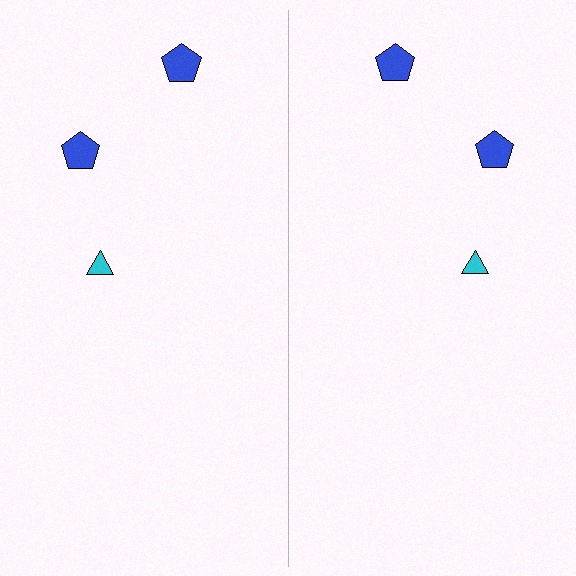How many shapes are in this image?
There are 6 shapes in this image.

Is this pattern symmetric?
Yes, this pattern has bilateral (reflection) symmetry.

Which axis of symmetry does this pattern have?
The pattern has a vertical axis of symmetry running through the center of the image.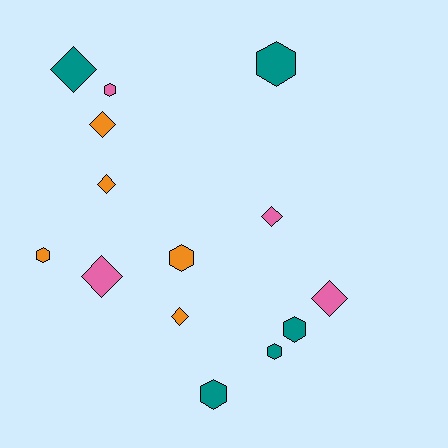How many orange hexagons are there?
There are 2 orange hexagons.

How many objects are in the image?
There are 14 objects.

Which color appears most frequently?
Teal, with 5 objects.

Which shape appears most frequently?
Diamond, with 7 objects.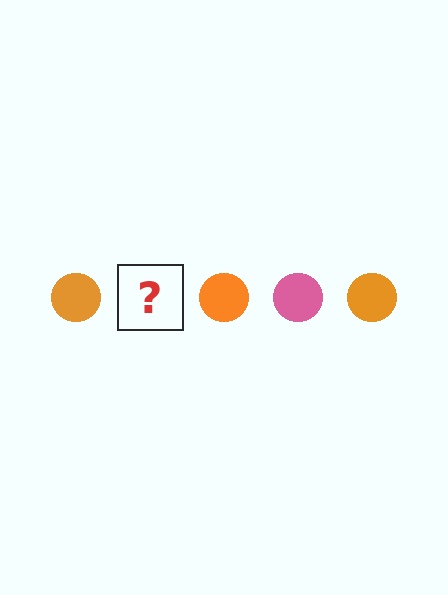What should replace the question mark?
The question mark should be replaced with a pink circle.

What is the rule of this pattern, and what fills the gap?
The rule is that the pattern cycles through orange, pink circles. The gap should be filled with a pink circle.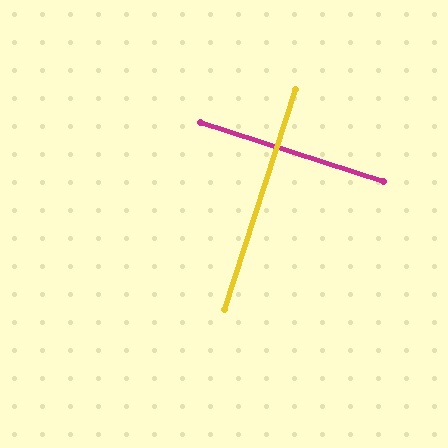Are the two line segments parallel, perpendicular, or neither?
Perpendicular — they meet at approximately 90°.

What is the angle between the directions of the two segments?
Approximately 90 degrees.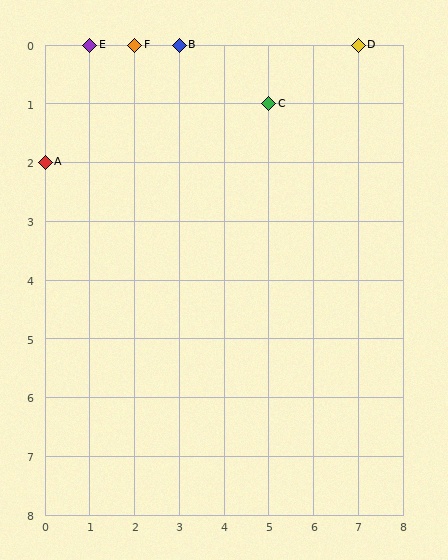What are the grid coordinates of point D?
Point D is at grid coordinates (7, 0).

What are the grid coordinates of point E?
Point E is at grid coordinates (1, 0).